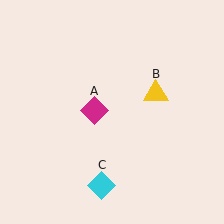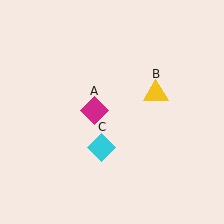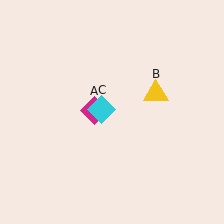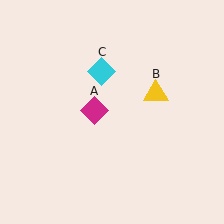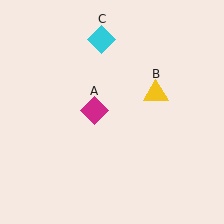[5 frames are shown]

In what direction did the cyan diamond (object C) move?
The cyan diamond (object C) moved up.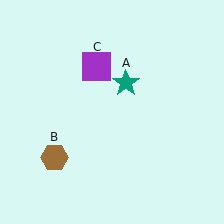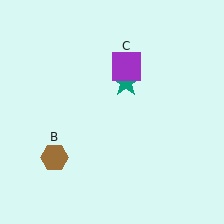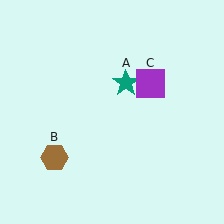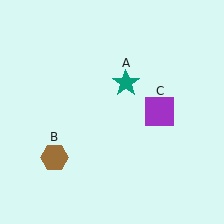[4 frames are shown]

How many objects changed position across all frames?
1 object changed position: purple square (object C).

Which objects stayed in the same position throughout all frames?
Teal star (object A) and brown hexagon (object B) remained stationary.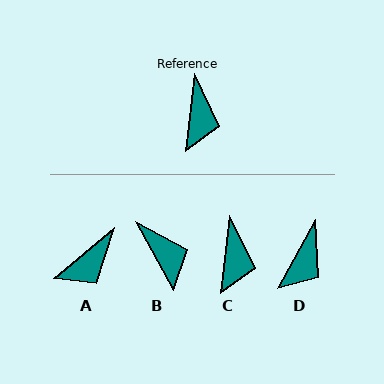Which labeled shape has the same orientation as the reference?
C.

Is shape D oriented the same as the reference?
No, it is off by about 23 degrees.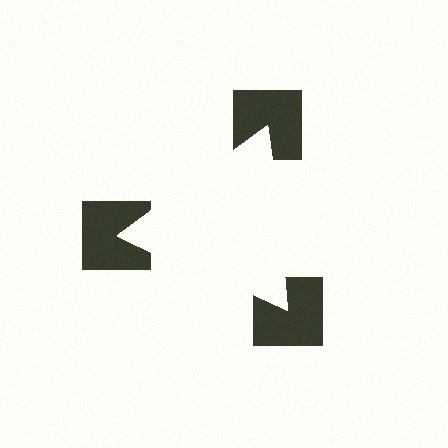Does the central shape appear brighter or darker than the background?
It typically appears slightly brighter than the background, even though no actual brightness change is drawn.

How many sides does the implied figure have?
3 sides.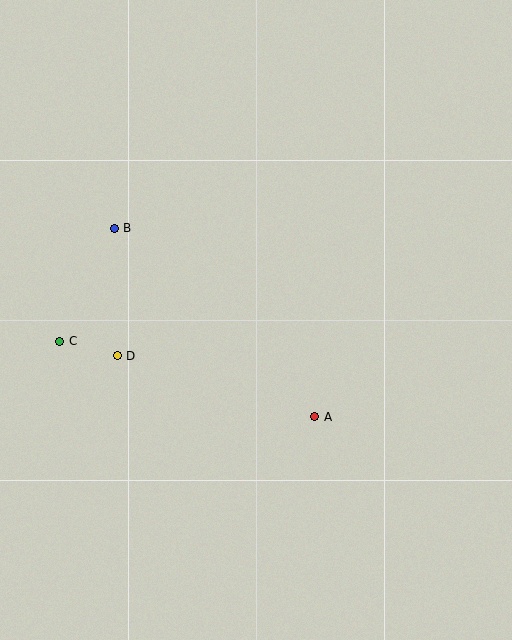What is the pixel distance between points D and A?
The distance between D and A is 207 pixels.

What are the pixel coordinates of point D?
Point D is at (117, 356).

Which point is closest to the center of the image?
Point A at (315, 417) is closest to the center.